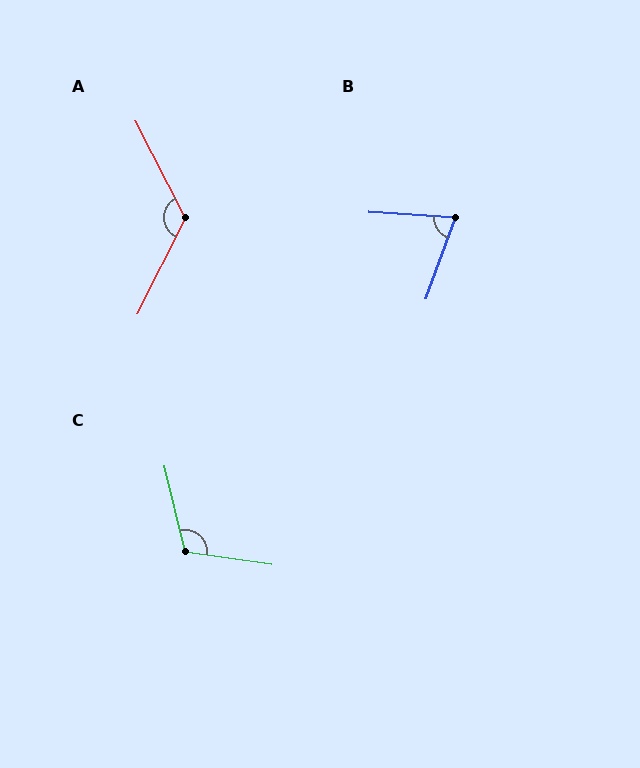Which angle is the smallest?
B, at approximately 74 degrees.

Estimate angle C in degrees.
Approximately 111 degrees.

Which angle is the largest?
A, at approximately 126 degrees.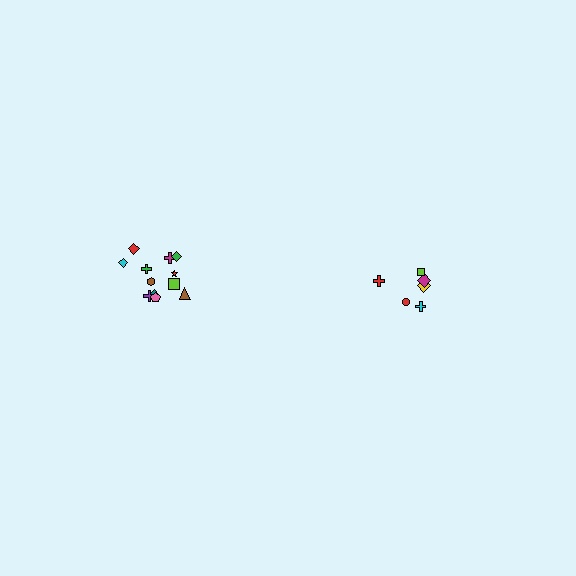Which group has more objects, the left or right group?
The left group.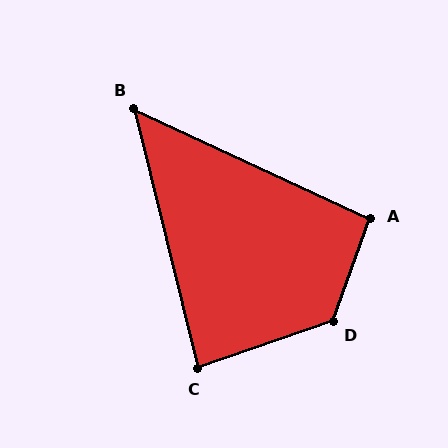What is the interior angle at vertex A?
Approximately 95 degrees (obtuse).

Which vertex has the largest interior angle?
D, at approximately 129 degrees.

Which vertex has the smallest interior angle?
B, at approximately 51 degrees.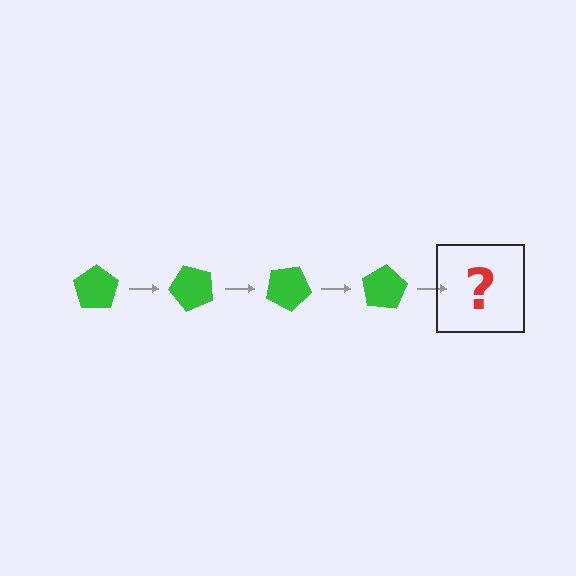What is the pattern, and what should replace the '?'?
The pattern is that the pentagon rotates 50 degrees each step. The '?' should be a green pentagon rotated 200 degrees.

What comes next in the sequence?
The next element should be a green pentagon rotated 200 degrees.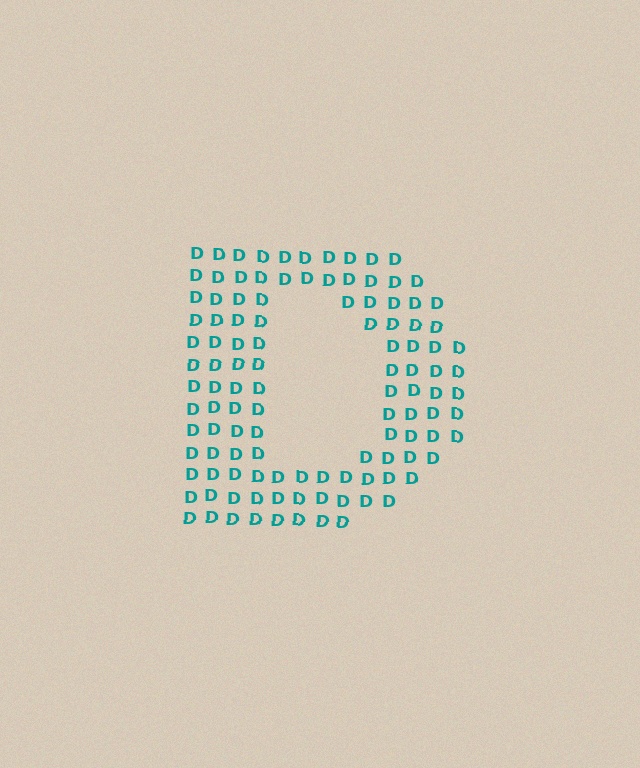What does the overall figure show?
The overall figure shows the letter D.